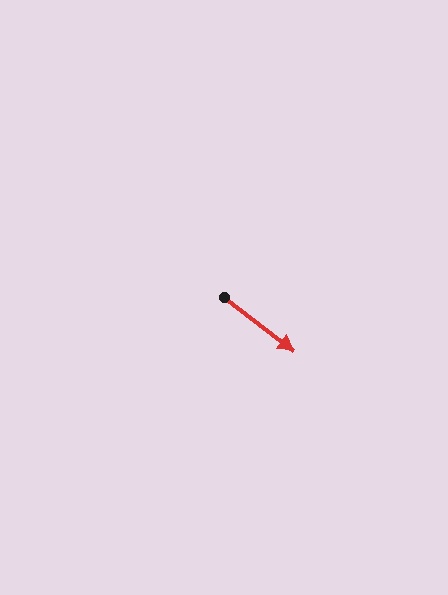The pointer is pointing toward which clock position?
Roughly 4 o'clock.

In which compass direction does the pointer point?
Southeast.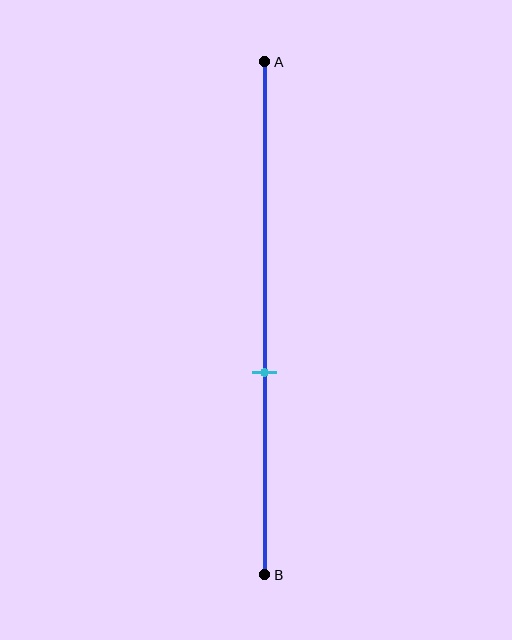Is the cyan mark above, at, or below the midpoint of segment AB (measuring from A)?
The cyan mark is below the midpoint of segment AB.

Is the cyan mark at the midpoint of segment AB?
No, the mark is at about 60% from A, not at the 50% midpoint.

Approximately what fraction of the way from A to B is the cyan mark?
The cyan mark is approximately 60% of the way from A to B.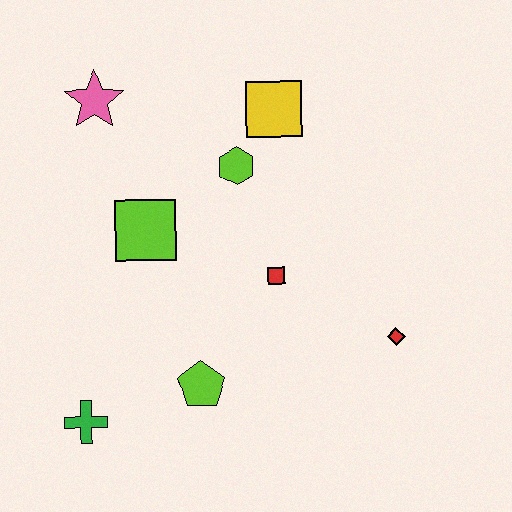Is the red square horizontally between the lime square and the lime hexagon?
No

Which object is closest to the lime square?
The lime hexagon is closest to the lime square.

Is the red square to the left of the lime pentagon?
No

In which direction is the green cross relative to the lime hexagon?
The green cross is below the lime hexagon.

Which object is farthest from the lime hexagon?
The green cross is farthest from the lime hexagon.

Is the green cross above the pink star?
No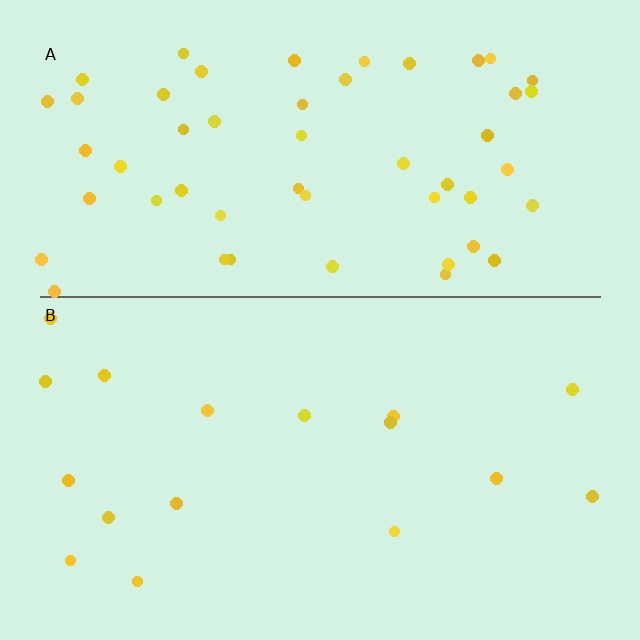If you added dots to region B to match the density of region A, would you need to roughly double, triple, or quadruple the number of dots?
Approximately triple.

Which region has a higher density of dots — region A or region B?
A (the top).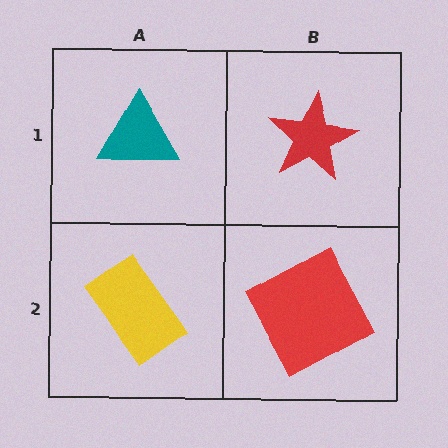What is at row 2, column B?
A red square.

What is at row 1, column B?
A red star.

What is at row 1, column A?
A teal triangle.